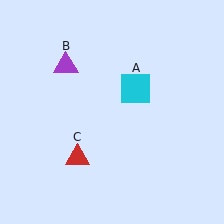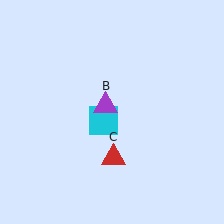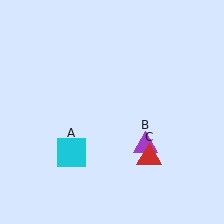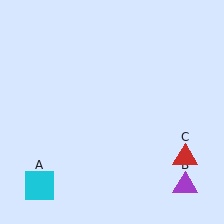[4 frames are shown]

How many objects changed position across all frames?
3 objects changed position: cyan square (object A), purple triangle (object B), red triangle (object C).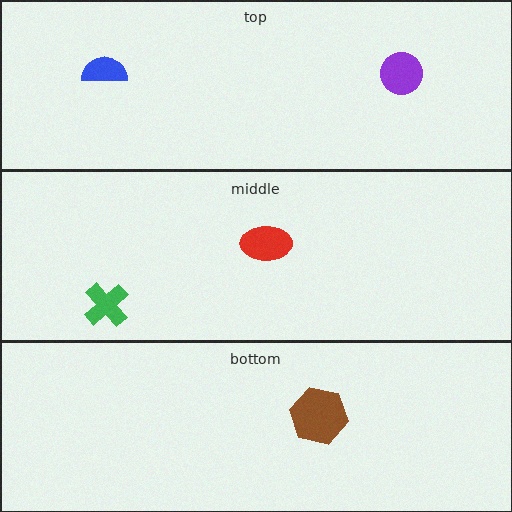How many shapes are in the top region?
2.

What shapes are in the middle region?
The green cross, the red ellipse.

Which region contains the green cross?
The middle region.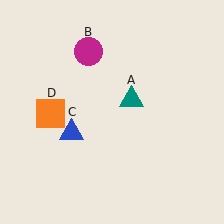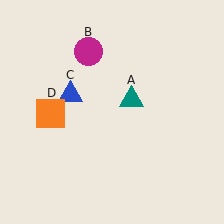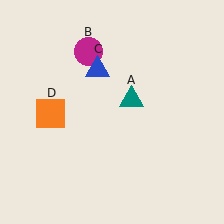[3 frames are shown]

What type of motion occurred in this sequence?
The blue triangle (object C) rotated clockwise around the center of the scene.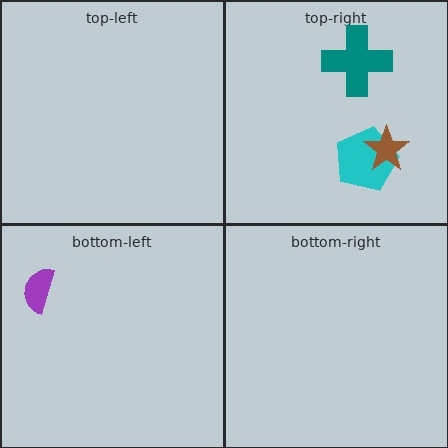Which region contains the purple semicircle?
The bottom-left region.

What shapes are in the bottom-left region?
The purple semicircle.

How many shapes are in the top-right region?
3.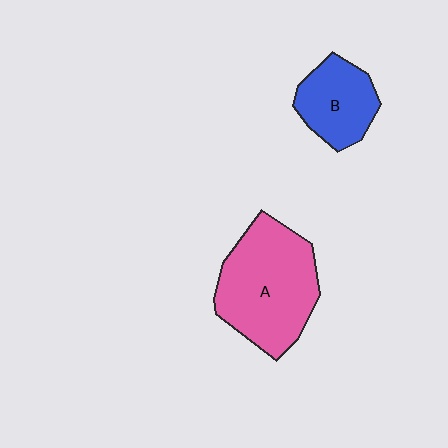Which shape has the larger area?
Shape A (pink).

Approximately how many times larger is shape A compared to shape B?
Approximately 1.9 times.